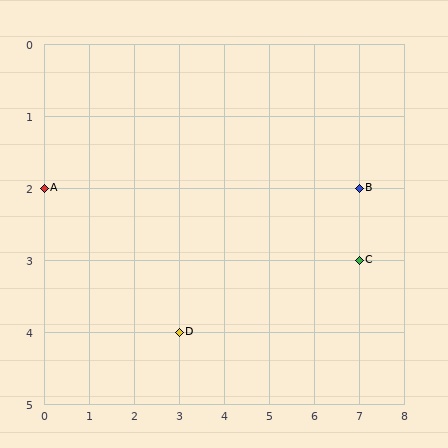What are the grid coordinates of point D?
Point D is at grid coordinates (3, 4).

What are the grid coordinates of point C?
Point C is at grid coordinates (7, 3).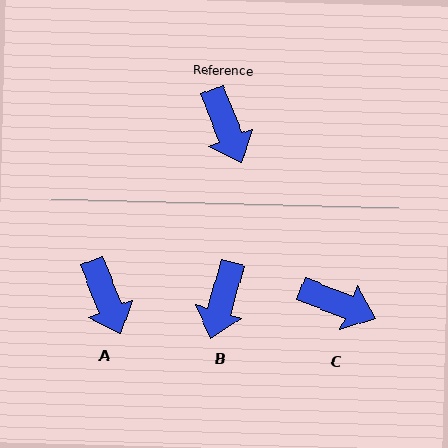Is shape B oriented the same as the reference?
No, it is off by about 38 degrees.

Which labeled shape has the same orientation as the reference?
A.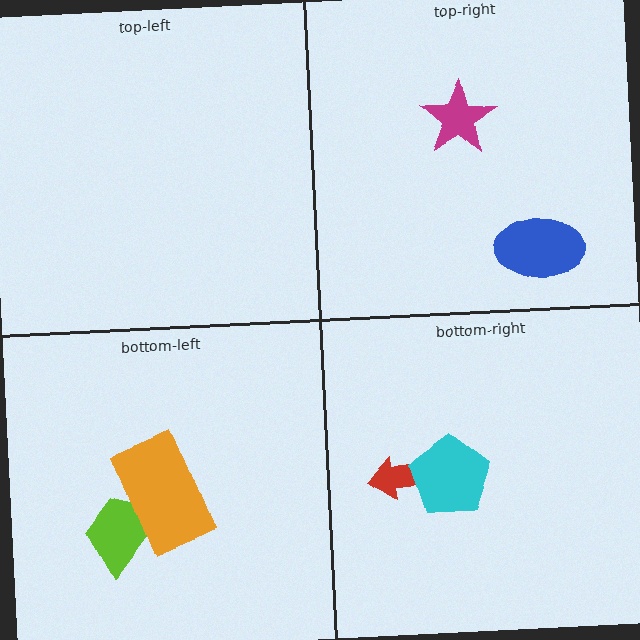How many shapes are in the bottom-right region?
2.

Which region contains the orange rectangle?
The bottom-left region.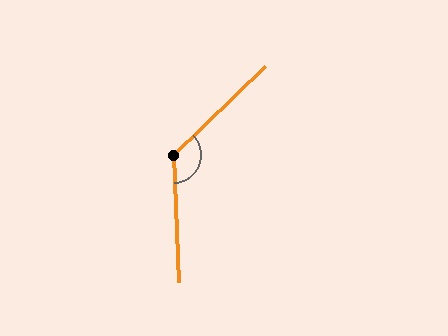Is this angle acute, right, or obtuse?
It is obtuse.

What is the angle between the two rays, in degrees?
Approximately 132 degrees.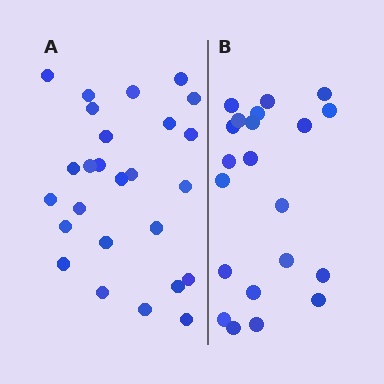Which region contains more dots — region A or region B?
Region A (the left region) has more dots.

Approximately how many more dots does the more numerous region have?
Region A has about 5 more dots than region B.